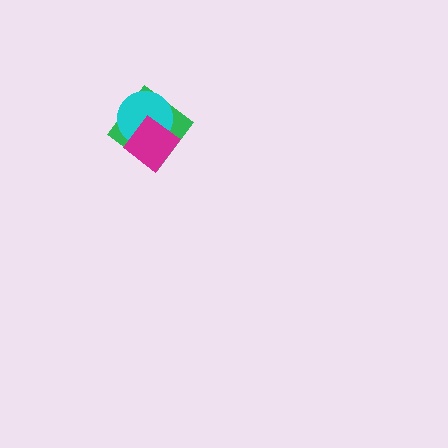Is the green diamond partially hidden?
Yes, it is partially covered by another shape.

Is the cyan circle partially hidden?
Yes, it is partially covered by another shape.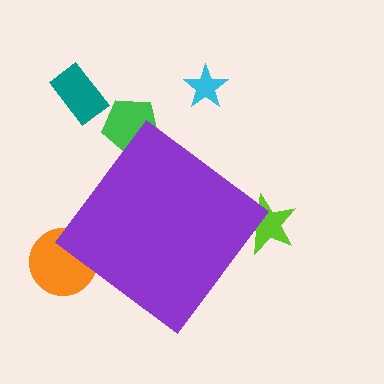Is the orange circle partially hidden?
Yes, the orange circle is partially hidden behind the purple diamond.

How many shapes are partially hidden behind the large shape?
3 shapes are partially hidden.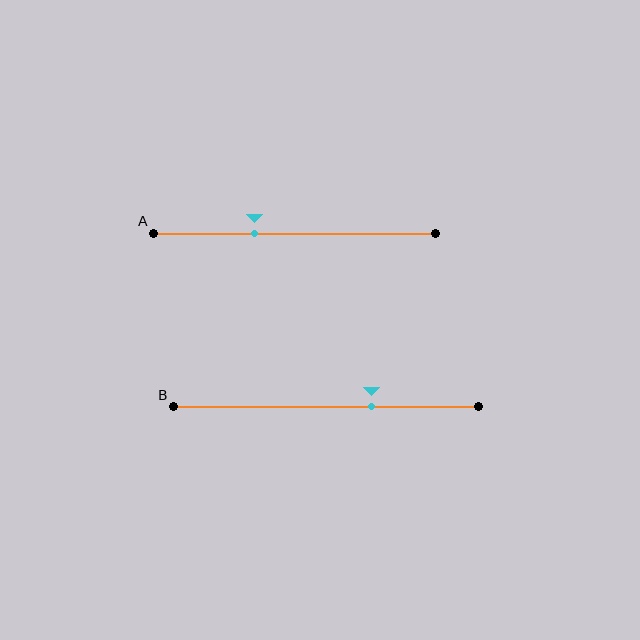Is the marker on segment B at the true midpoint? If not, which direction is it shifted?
No, the marker on segment B is shifted to the right by about 15% of the segment length.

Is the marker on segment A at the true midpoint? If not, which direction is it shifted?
No, the marker on segment A is shifted to the left by about 14% of the segment length.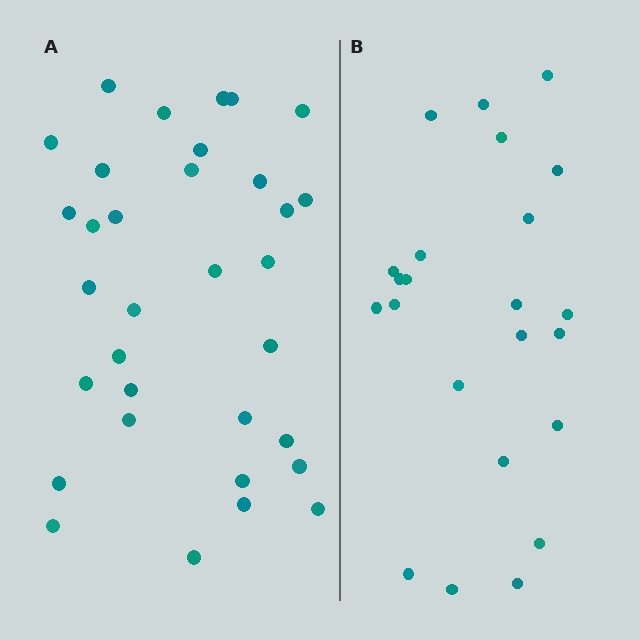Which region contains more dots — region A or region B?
Region A (the left region) has more dots.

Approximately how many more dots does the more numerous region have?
Region A has roughly 10 or so more dots than region B.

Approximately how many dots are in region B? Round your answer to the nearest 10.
About 20 dots. (The exact count is 23, which rounds to 20.)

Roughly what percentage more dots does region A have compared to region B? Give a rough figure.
About 45% more.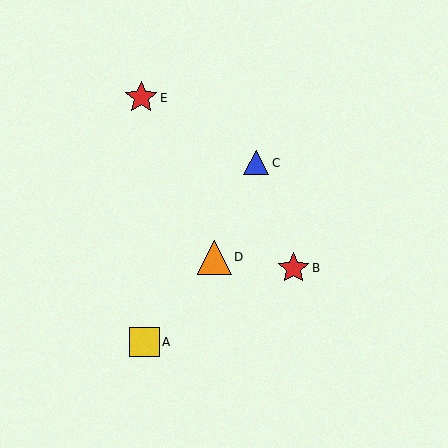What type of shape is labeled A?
Shape A is a yellow square.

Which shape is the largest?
The orange triangle (labeled D) is the largest.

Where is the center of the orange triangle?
The center of the orange triangle is at (214, 257).